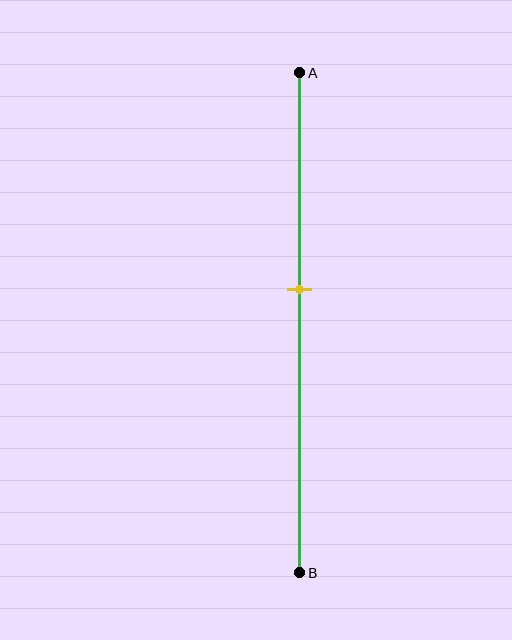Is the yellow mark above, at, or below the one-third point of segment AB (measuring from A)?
The yellow mark is below the one-third point of segment AB.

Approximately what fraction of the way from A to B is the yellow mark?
The yellow mark is approximately 45% of the way from A to B.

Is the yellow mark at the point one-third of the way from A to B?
No, the mark is at about 45% from A, not at the 33% one-third point.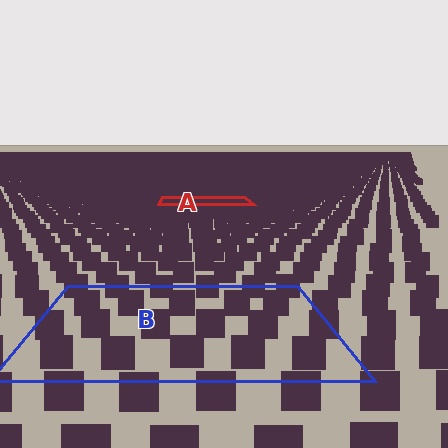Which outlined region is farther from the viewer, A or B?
Region A is farther from the viewer — the texture elements inside it appear smaller and more densely packed.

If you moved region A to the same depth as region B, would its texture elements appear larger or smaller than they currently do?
They would appear larger. At a closer depth, the same texture elements are projected at a bigger on-screen size.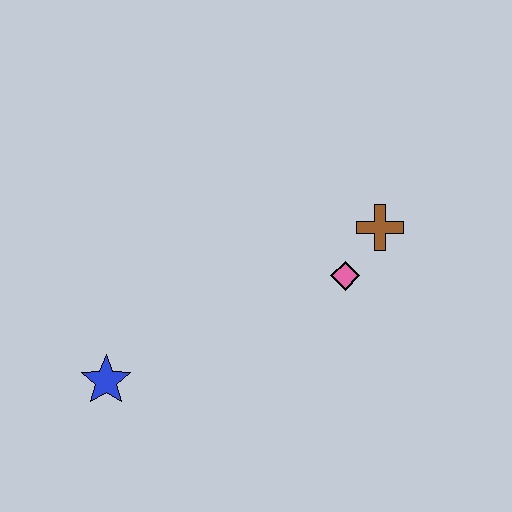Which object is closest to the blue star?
The pink diamond is closest to the blue star.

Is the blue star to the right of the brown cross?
No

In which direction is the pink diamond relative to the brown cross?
The pink diamond is below the brown cross.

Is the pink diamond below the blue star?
No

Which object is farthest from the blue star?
The brown cross is farthest from the blue star.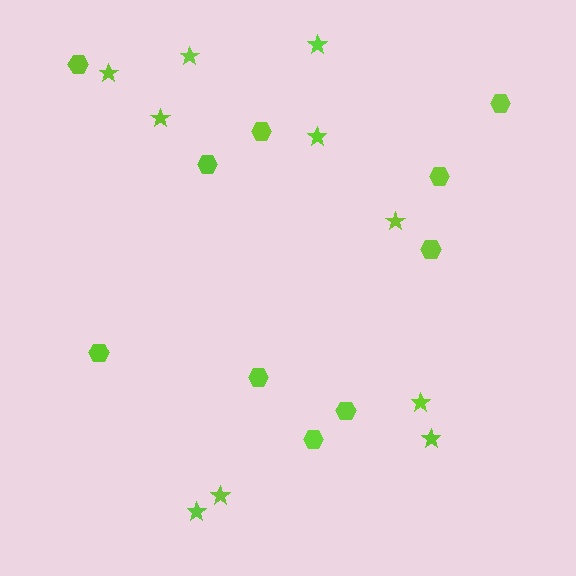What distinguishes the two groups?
There are 2 groups: one group of hexagons (10) and one group of stars (10).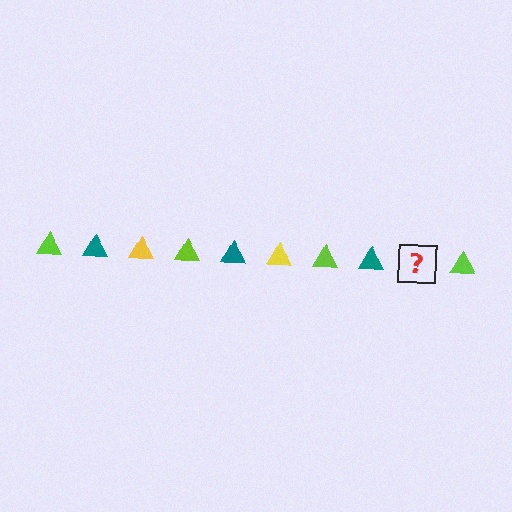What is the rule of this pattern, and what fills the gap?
The rule is that the pattern cycles through lime, teal, yellow triangles. The gap should be filled with a yellow triangle.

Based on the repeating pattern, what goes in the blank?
The blank should be a yellow triangle.